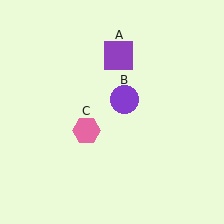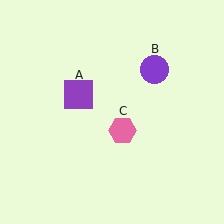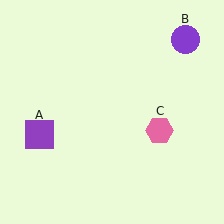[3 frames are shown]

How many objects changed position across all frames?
3 objects changed position: purple square (object A), purple circle (object B), pink hexagon (object C).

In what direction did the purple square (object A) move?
The purple square (object A) moved down and to the left.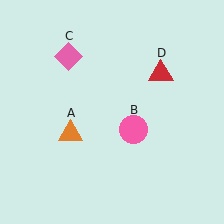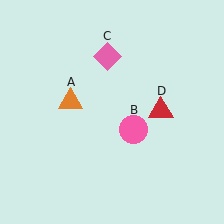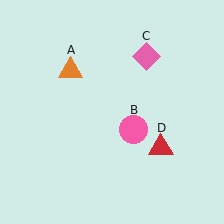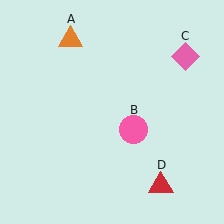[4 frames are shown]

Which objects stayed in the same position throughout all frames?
Pink circle (object B) remained stationary.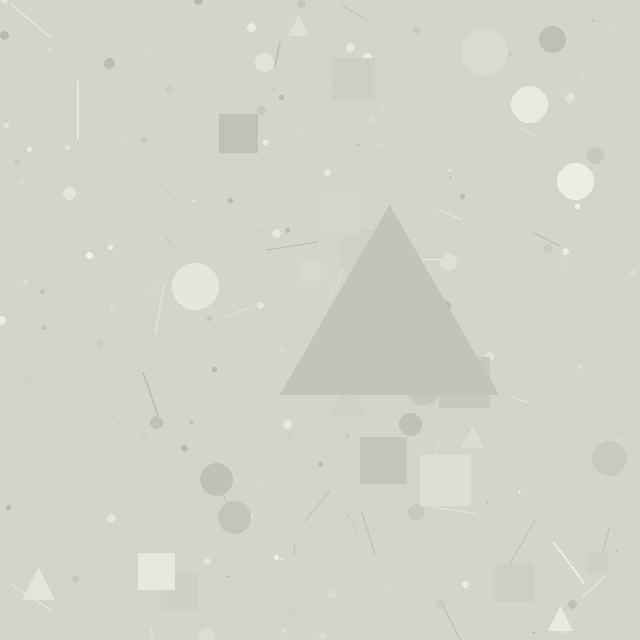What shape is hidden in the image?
A triangle is hidden in the image.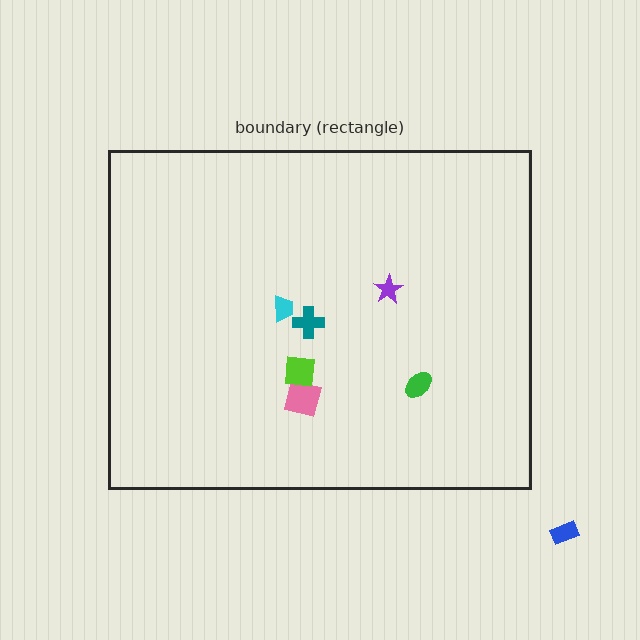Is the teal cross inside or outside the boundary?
Inside.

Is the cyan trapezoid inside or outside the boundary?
Inside.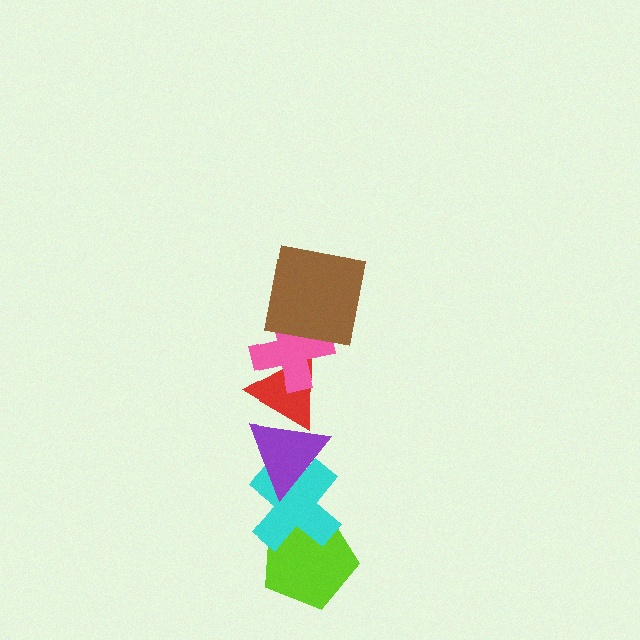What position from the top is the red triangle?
The red triangle is 3rd from the top.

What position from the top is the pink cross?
The pink cross is 2nd from the top.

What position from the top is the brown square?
The brown square is 1st from the top.